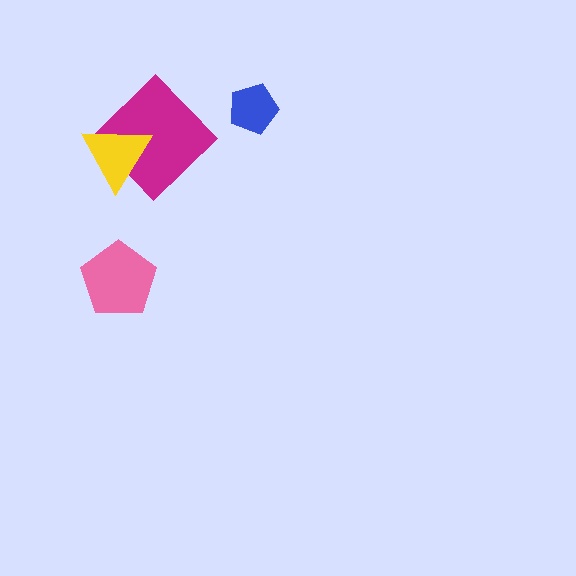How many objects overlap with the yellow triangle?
1 object overlaps with the yellow triangle.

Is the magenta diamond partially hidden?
Yes, it is partially covered by another shape.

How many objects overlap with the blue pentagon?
0 objects overlap with the blue pentagon.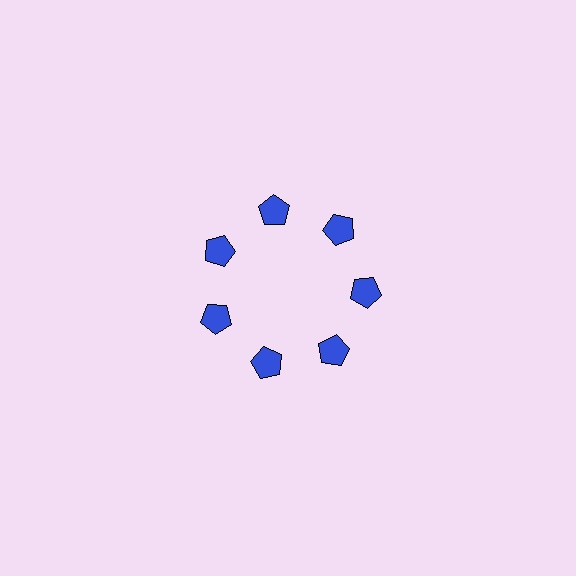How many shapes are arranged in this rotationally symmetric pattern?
There are 7 shapes, arranged in 7 groups of 1.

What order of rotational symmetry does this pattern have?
This pattern has 7-fold rotational symmetry.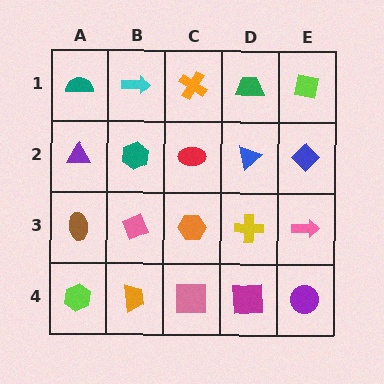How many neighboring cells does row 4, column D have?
3.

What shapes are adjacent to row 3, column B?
A teal hexagon (row 2, column B), an orange trapezoid (row 4, column B), a brown ellipse (row 3, column A), an orange hexagon (row 3, column C).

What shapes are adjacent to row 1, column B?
A teal hexagon (row 2, column B), a teal semicircle (row 1, column A), an orange cross (row 1, column C).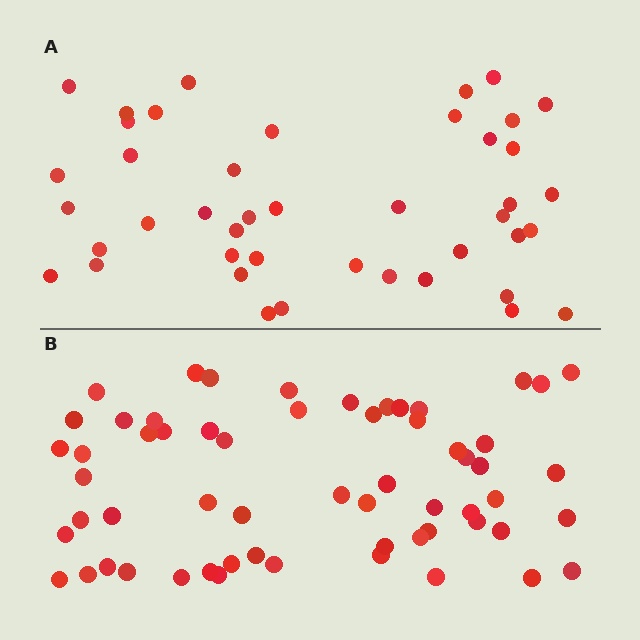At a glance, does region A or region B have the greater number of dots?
Region B (the bottom region) has more dots.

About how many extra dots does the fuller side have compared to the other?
Region B has approximately 15 more dots than region A.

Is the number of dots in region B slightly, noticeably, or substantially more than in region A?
Region B has noticeably more, but not dramatically so. The ratio is roughly 1.4 to 1.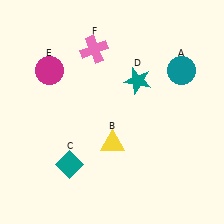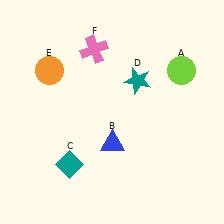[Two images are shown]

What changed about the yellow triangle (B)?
In Image 1, B is yellow. In Image 2, it changed to blue.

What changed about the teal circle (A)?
In Image 1, A is teal. In Image 2, it changed to lime.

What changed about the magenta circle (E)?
In Image 1, E is magenta. In Image 2, it changed to orange.